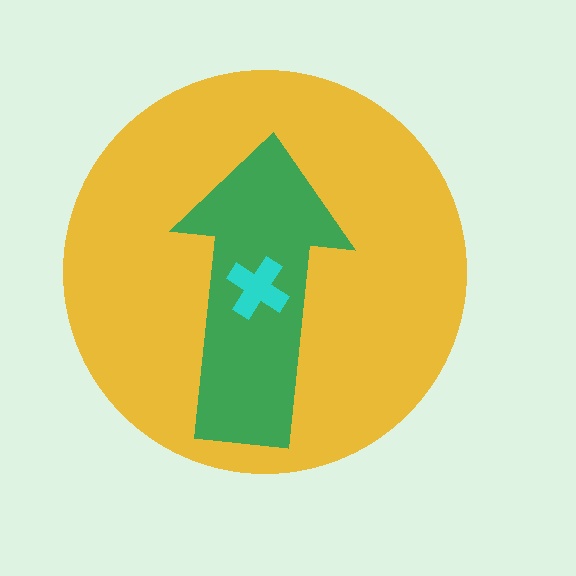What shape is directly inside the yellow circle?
The green arrow.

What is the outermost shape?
The yellow circle.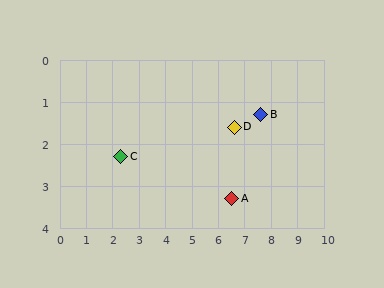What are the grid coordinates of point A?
Point A is at approximately (6.5, 3.3).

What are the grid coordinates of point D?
Point D is at approximately (6.6, 1.6).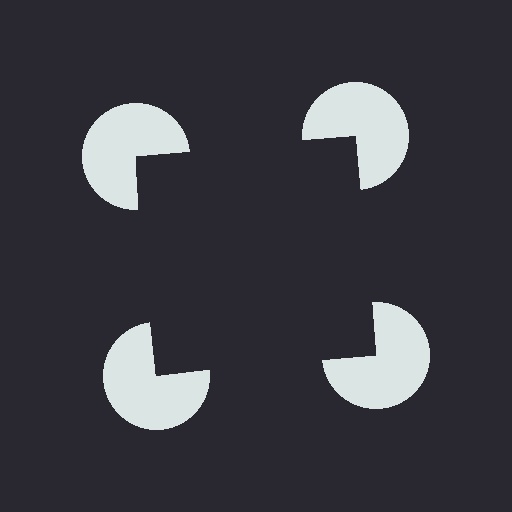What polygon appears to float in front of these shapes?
An illusory square — its edges are inferred from the aligned wedge cuts in the pac-man discs, not physically drawn.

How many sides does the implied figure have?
4 sides.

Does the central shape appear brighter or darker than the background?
It typically appears slightly darker than the background, even though no actual brightness change is drawn.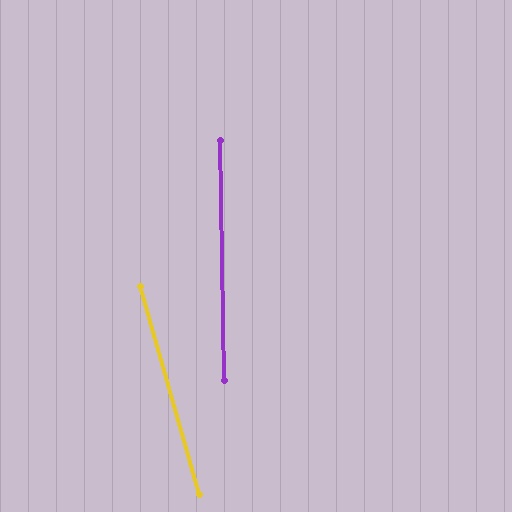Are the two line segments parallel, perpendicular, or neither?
Neither parallel nor perpendicular — they differ by about 15°.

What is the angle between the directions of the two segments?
Approximately 15 degrees.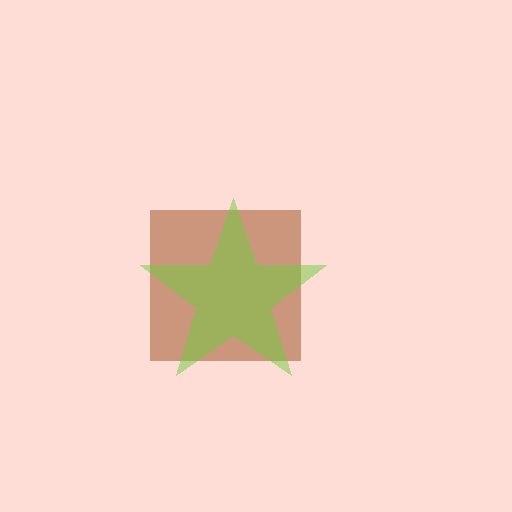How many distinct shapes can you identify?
There are 2 distinct shapes: a brown square, a lime star.